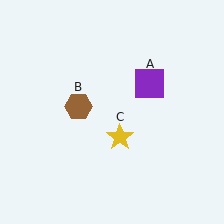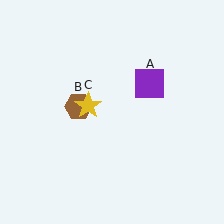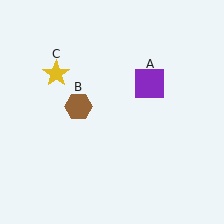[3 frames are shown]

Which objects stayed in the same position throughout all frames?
Purple square (object A) and brown hexagon (object B) remained stationary.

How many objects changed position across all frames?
1 object changed position: yellow star (object C).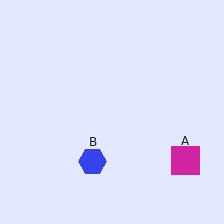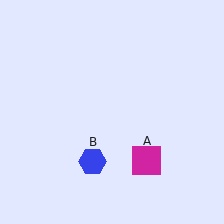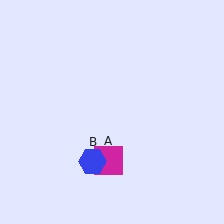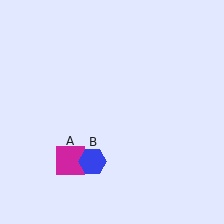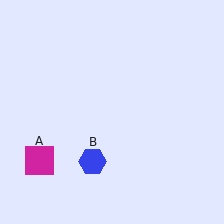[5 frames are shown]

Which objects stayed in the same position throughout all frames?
Blue hexagon (object B) remained stationary.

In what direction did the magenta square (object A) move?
The magenta square (object A) moved left.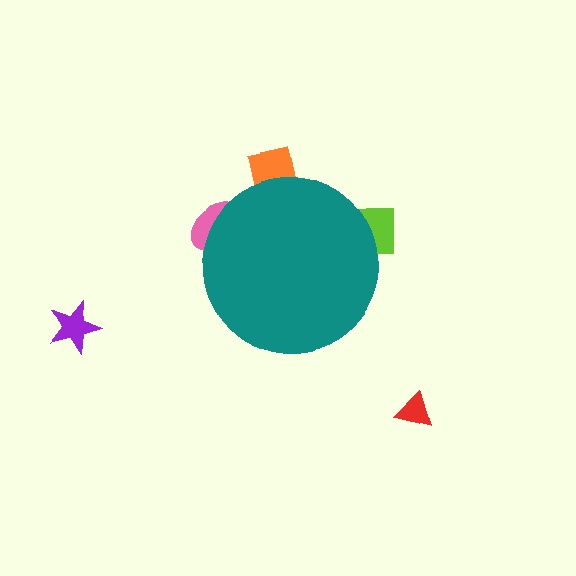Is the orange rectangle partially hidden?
Yes, the orange rectangle is partially hidden behind the teal circle.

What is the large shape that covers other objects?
A teal circle.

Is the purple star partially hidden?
No, the purple star is fully visible.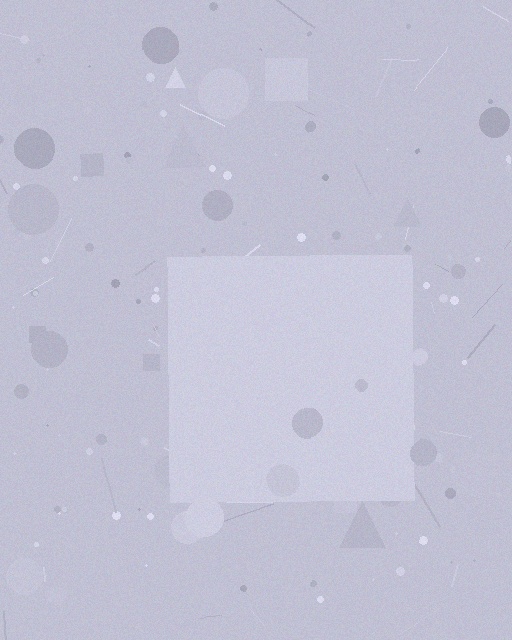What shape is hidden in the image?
A square is hidden in the image.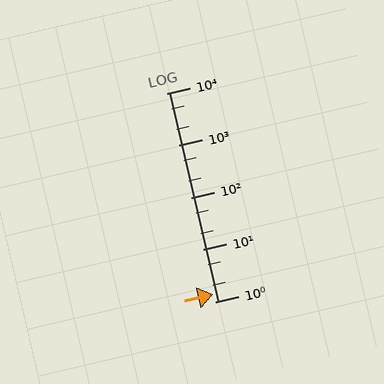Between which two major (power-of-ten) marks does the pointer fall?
The pointer is between 1 and 10.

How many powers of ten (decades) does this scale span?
The scale spans 4 decades, from 1 to 10000.